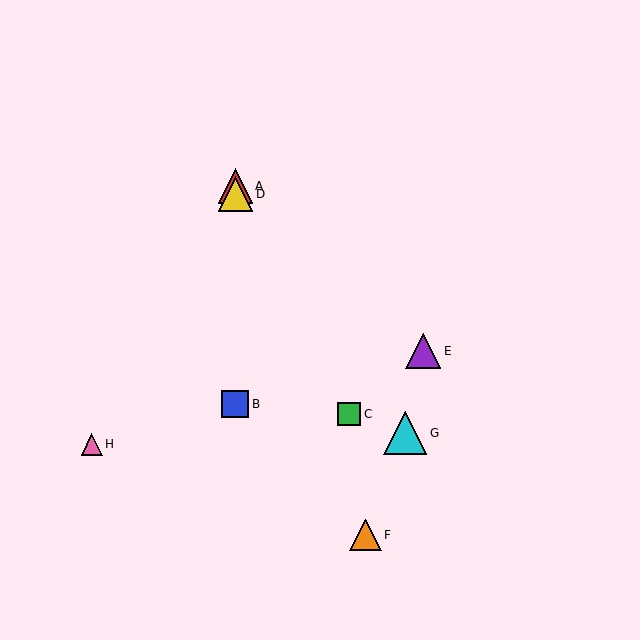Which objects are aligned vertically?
Objects A, B, D are aligned vertically.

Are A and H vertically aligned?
No, A is at x≈235 and H is at x≈92.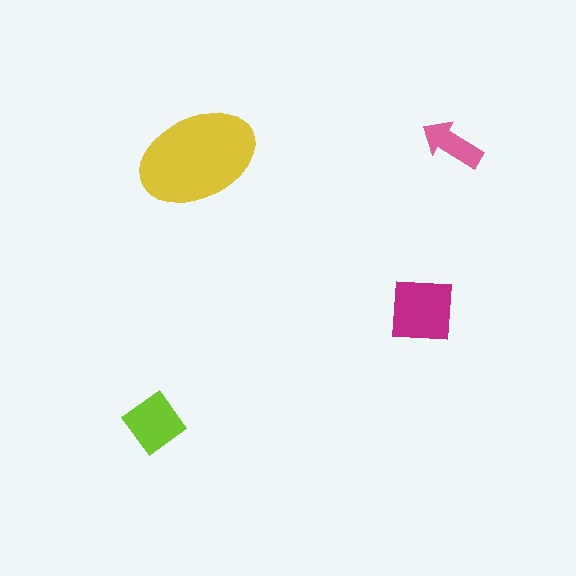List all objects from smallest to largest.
The pink arrow, the lime diamond, the magenta square, the yellow ellipse.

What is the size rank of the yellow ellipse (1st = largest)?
1st.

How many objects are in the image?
There are 4 objects in the image.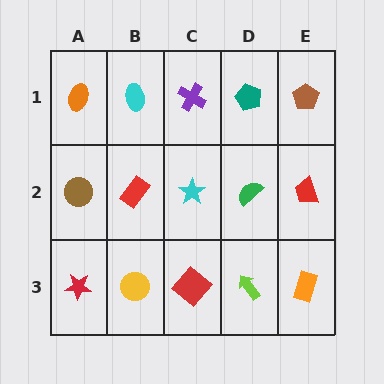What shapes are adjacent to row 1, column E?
A red trapezoid (row 2, column E), a teal pentagon (row 1, column D).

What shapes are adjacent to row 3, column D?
A green semicircle (row 2, column D), a red diamond (row 3, column C), an orange rectangle (row 3, column E).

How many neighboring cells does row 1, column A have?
2.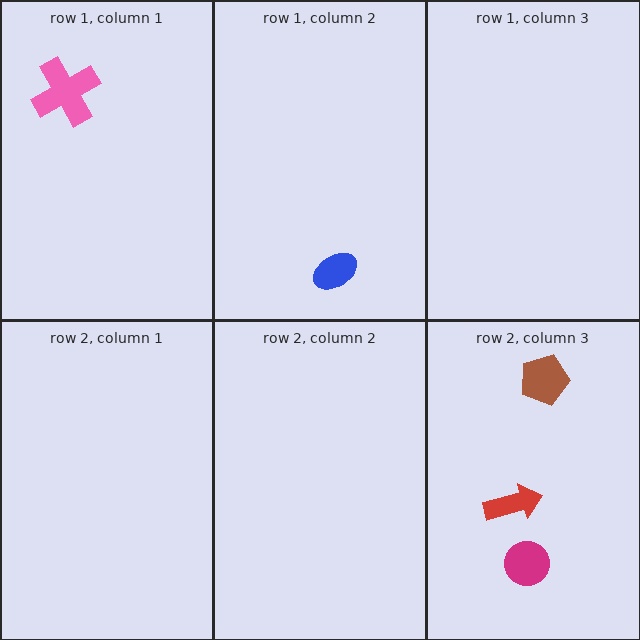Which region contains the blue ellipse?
The row 1, column 2 region.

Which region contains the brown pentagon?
The row 2, column 3 region.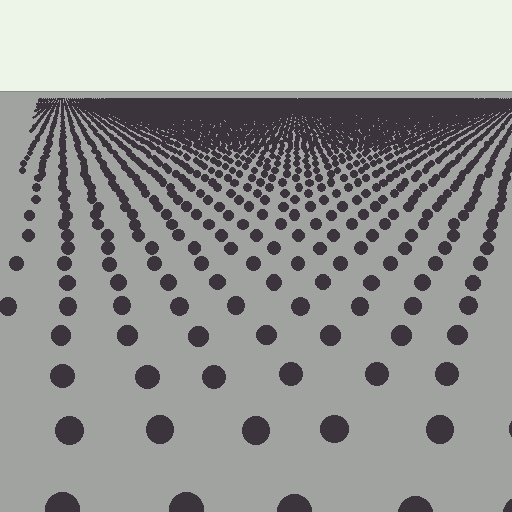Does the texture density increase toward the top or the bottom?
Density increases toward the top.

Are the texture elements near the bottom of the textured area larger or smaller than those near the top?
Larger. Near the bottom, elements are closer to the viewer and appear at a bigger on-screen size.